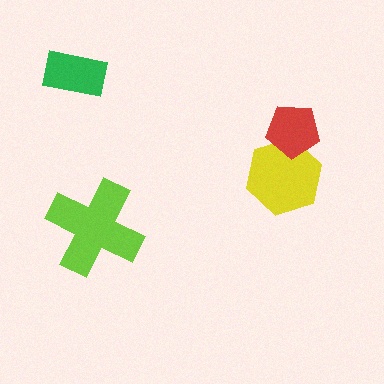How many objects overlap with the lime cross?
0 objects overlap with the lime cross.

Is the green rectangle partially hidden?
No, no other shape covers it.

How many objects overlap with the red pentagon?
1 object overlaps with the red pentagon.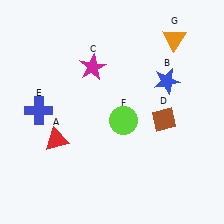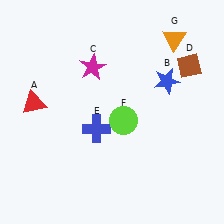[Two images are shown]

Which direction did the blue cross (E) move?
The blue cross (E) moved right.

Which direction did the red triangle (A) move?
The red triangle (A) moved up.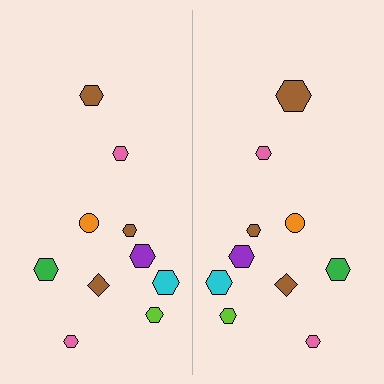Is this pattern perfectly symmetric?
No, the pattern is not perfectly symmetric. The brown hexagon on the right side has a different size than its mirror counterpart.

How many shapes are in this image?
There are 20 shapes in this image.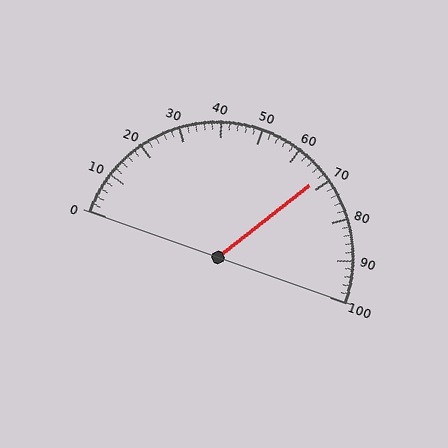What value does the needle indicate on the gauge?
The needle indicates approximately 68.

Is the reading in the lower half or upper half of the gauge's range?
The reading is in the upper half of the range (0 to 100).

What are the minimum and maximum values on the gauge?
The gauge ranges from 0 to 100.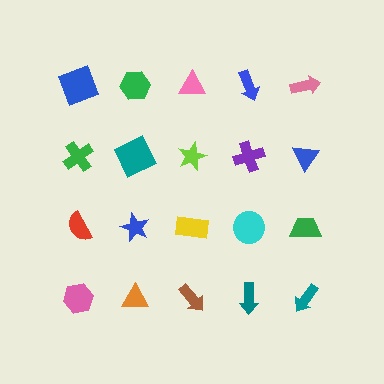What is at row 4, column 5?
A teal arrow.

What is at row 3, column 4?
A cyan circle.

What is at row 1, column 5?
A pink arrow.